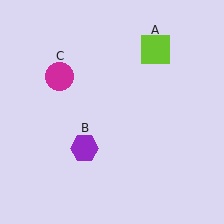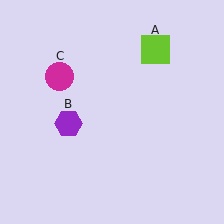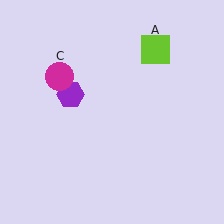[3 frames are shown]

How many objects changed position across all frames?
1 object changed position: purple hexagon (object B).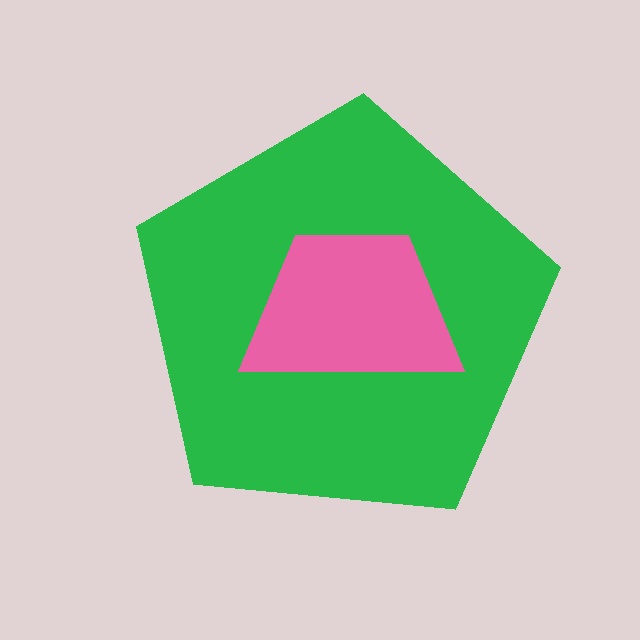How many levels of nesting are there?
2.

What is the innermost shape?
The pink trapezoid.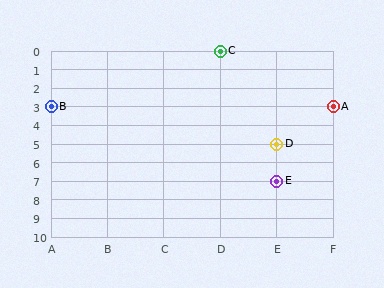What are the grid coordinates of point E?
Point E is at grid coordinates (E, 7).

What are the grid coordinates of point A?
Point A is at grid coordinates (F, 3).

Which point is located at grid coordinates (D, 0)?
Point C is at (D, 0).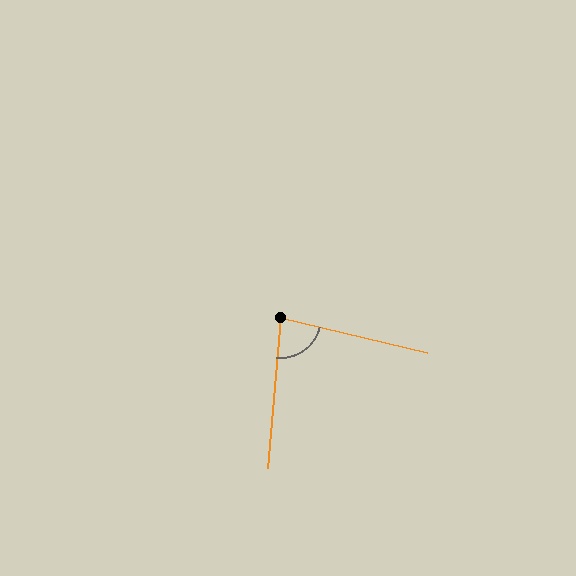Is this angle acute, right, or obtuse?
It is acute.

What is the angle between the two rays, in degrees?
Approximately 81 degrees.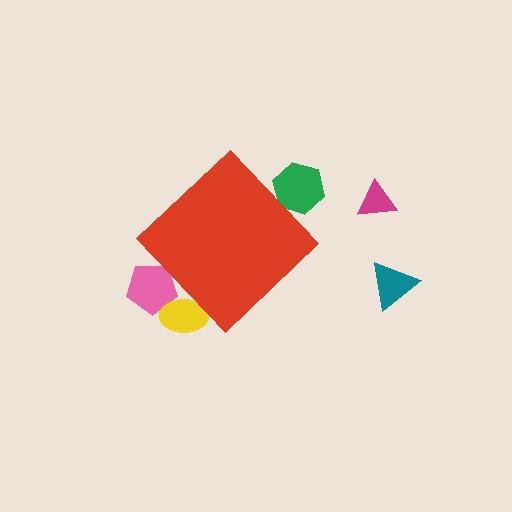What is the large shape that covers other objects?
A red diamond.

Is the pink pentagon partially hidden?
Yes, the pink pentagon is partially hidden behind the red diamond.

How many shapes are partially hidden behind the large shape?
3 shapes are partially hidden.